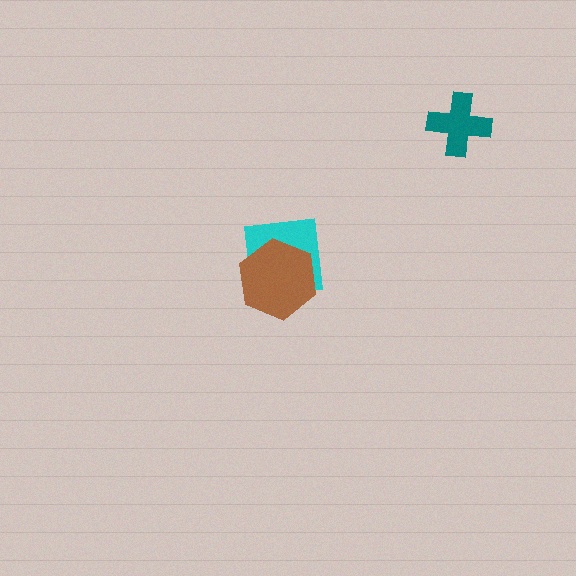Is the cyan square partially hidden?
Yes, it is partially covered by another shape.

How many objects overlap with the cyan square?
1 object overlaps with the cyan square.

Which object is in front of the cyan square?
The brown hexagon is in front of the cyan square.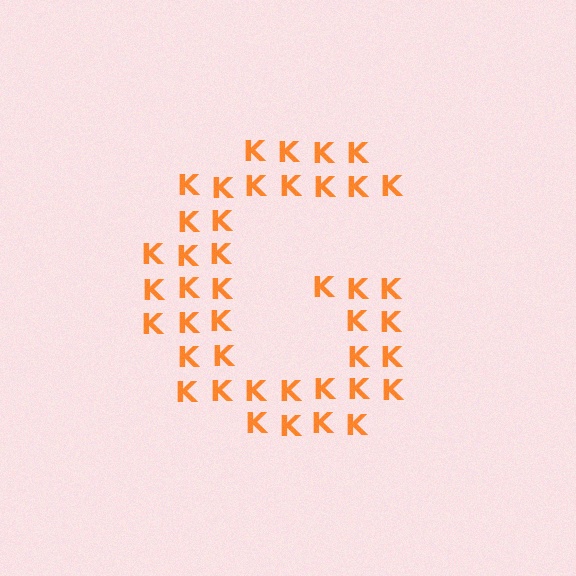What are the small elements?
The small elements are letter K's.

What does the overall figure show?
The overall figure shows the letter G.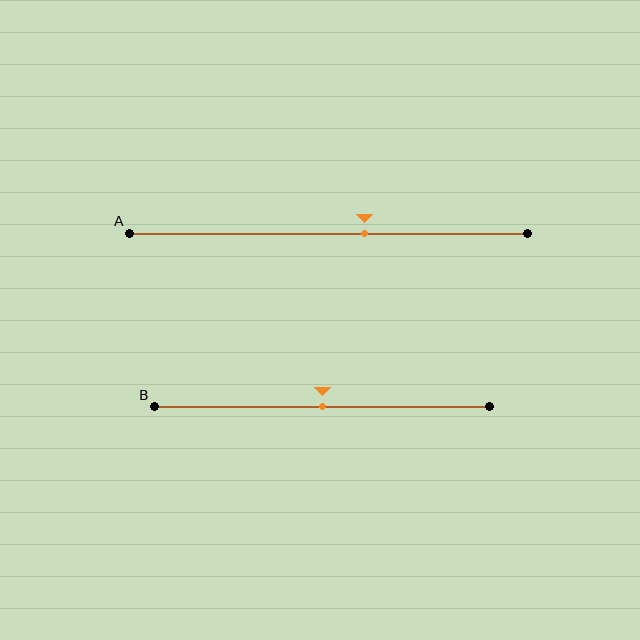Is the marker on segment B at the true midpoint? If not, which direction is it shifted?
Yes, the marker on segment B is at the true midpoint.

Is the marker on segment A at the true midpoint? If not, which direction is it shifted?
No, the marker on segment A is shifted to the right by about 9% of the segment length.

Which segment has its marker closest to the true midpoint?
Segment B has its marker closest to the true midpoint.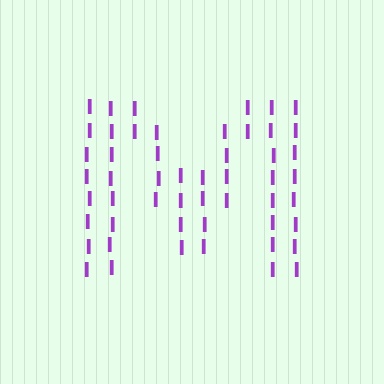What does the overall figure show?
The overall figure shows the letter M.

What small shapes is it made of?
It is made of small letter I's.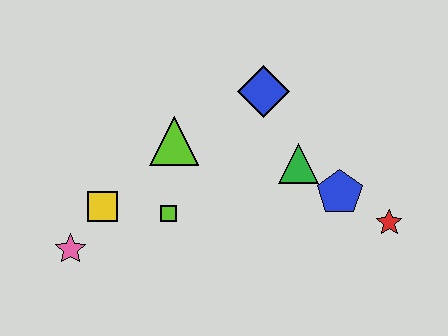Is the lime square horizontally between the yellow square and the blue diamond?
Yes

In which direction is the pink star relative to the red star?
The pink star is to the left of the red star.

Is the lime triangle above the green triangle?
Yes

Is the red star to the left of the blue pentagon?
No